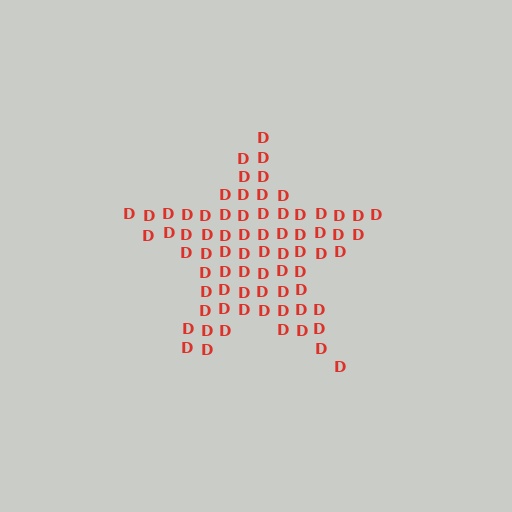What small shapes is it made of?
It is made of small letter D's.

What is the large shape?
The large shape is a star.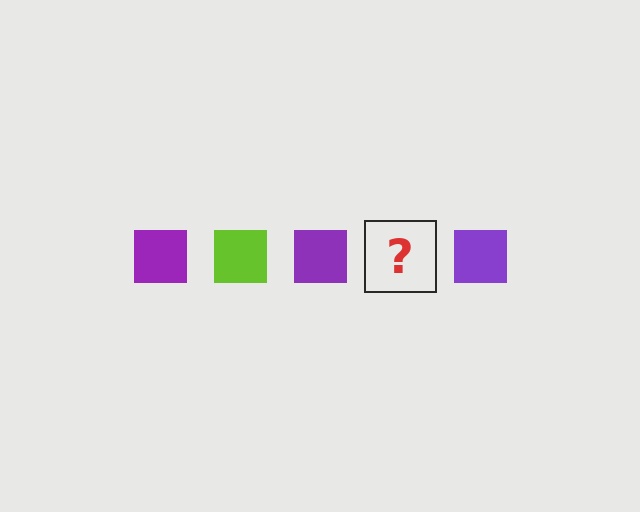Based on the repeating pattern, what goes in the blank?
The blank should be a lime square.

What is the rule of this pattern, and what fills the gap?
The rule is that the pattern cycles through purple, lime squares. The gap should be filled with a lime square.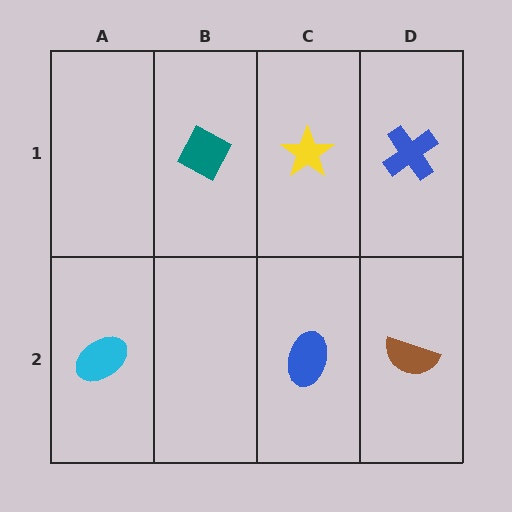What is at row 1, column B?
A teal diamond.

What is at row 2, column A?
A cyan ellipse.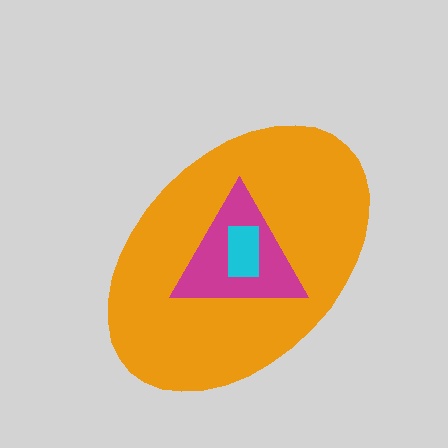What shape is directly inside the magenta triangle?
The cyan rectangle.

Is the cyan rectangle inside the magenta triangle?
Yes.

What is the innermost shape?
The cyan rectangle.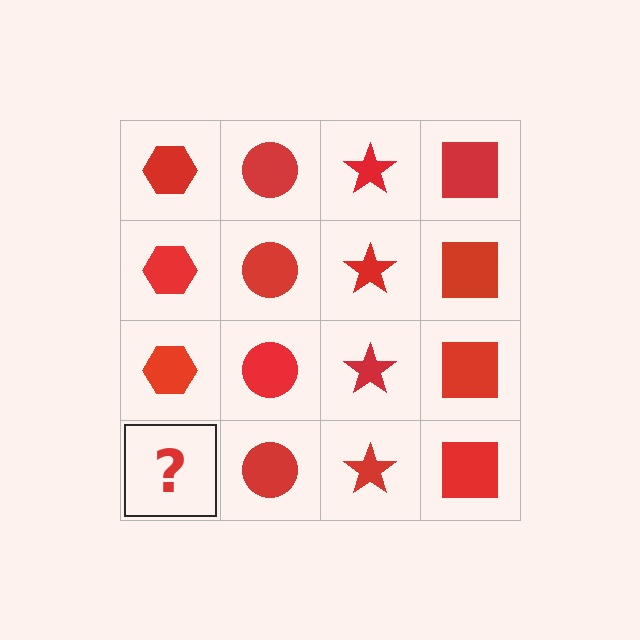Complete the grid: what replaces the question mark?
The question mark should be replaced with a red hexagon.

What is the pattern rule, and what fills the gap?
The rule is that each column has a consistent shape. The gap should be filled with a red hexagon.